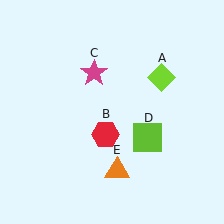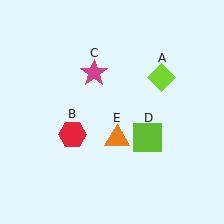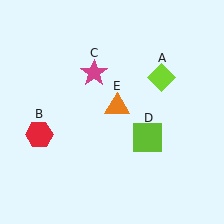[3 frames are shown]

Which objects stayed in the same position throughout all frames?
Lime diamond (object A) and magenta star (object C) and lime square (object D) remained stationary.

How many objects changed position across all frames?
2 objects changed position: red hexagon (object B), orange triangle (object E).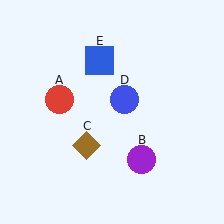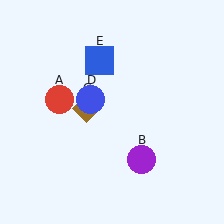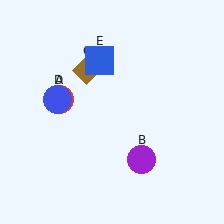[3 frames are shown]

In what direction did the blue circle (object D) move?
The blue circle (object D) moved left.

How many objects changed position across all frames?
2 objects changed position: brown diamond (object C), blue circle (object D).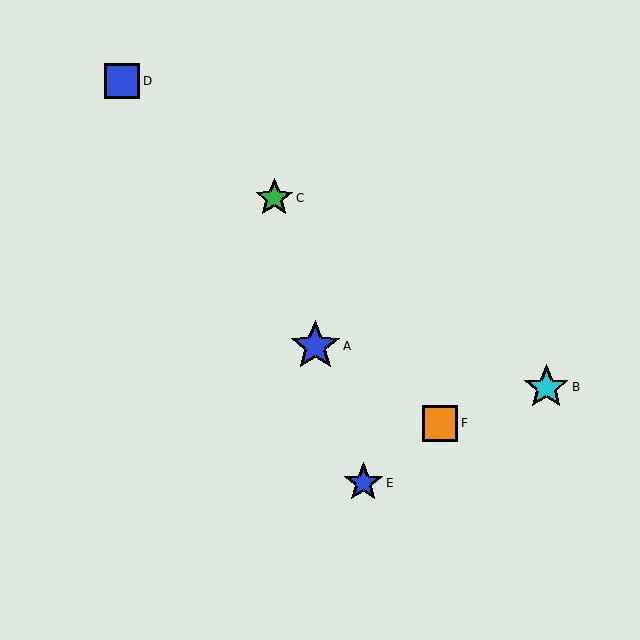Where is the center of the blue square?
The center of the blue square is at (122, 81).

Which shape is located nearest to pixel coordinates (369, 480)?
The blue star (labeled E) at (363, 483) is nearest to that location.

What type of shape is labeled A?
Shape A is a blue star.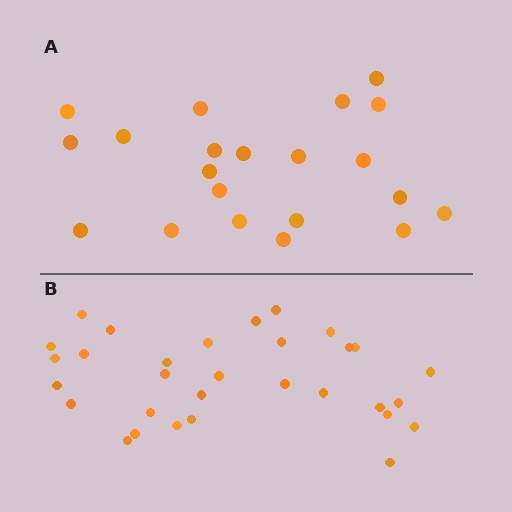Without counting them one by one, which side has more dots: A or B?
Region B (the bottom region) has more dots.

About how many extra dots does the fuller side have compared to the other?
Region B has roughly 10 or so more dots than region A.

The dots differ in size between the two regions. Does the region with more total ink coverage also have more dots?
No. Region A has more total ink coverage because its dots are larger, but region B actually contains more individual dots. Total area can be misleading — the number of items is what matters here.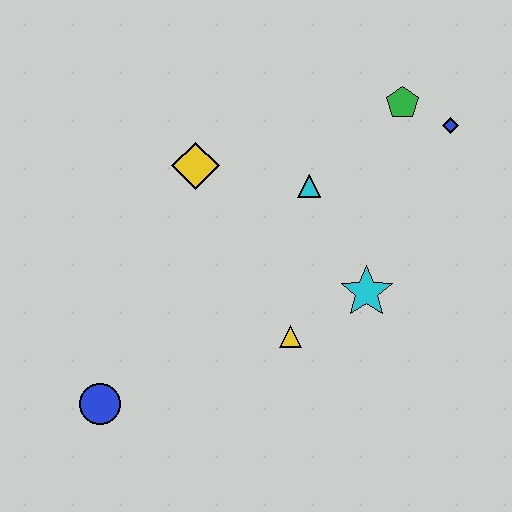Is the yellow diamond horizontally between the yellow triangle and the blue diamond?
No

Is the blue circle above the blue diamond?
No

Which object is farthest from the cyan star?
The blue circle is farthest from the cyan star.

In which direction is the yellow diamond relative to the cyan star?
The yellow diamond is to the left of the cyan star.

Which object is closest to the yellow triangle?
The cyan star is closest to the yellow triangle.